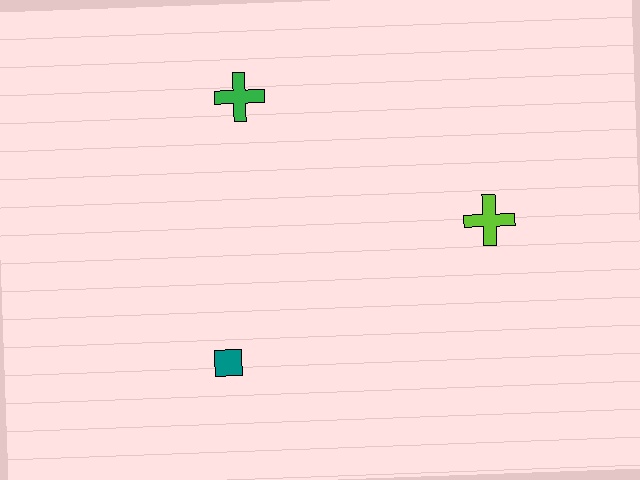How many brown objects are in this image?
There are no brown objects.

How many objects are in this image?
There are 3 objects.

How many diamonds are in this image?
There are no diamonds.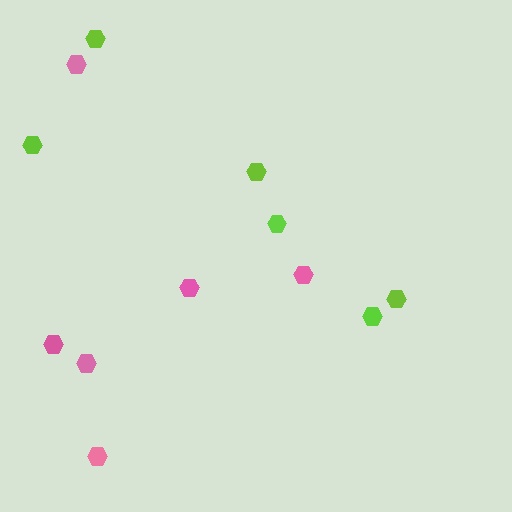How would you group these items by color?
There are 2 groups: one group of lime hexagons (6) and one group of pink hexagons (6).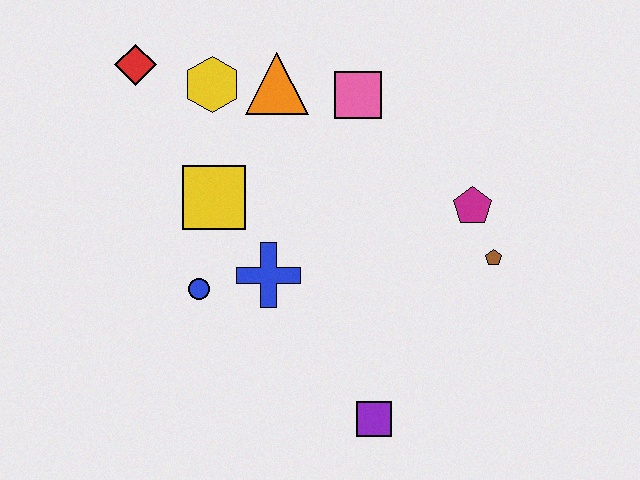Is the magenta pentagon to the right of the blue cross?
Yes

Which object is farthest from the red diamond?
The purple square is farthest from the red diamond.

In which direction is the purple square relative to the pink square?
The purple square is below the pink square.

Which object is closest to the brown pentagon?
The magenta pentagon is closest to the brown pentagon.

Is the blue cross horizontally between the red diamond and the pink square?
Yes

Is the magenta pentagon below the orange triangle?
Yes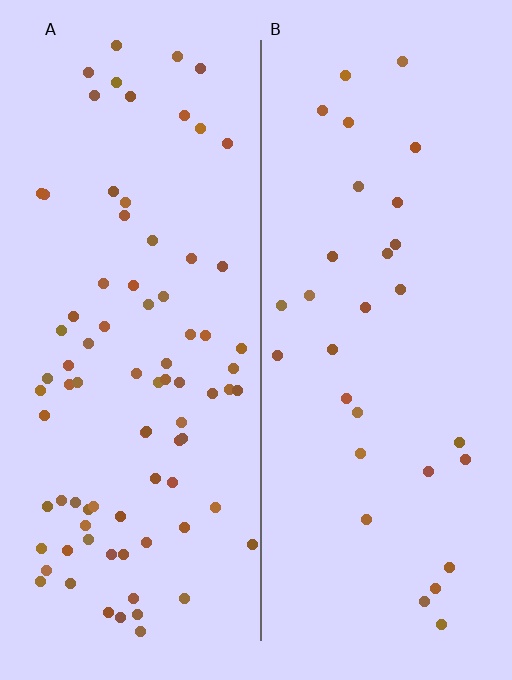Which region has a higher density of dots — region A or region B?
A (the left).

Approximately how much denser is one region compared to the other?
Approximately 2.7× — region A over region B.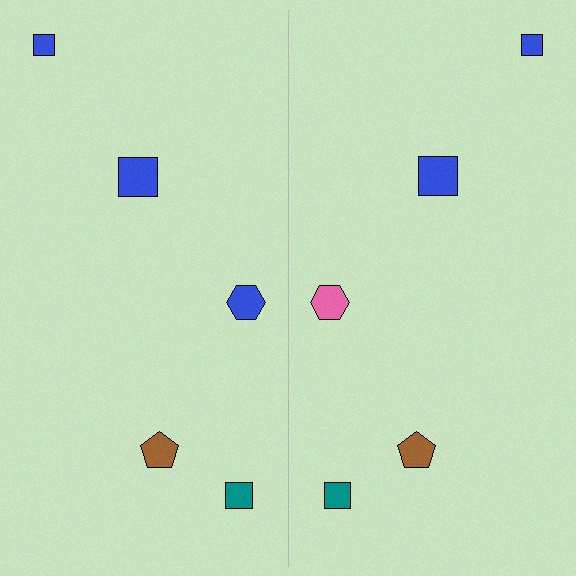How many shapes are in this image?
There are 10 shapes in this image.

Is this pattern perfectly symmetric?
No, the pattern is not perfectly symmetric. The pink hexagon on the right side breaks the symmetry — its mirror counterpart is blue.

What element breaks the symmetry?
The pink hexagon on the right side breaks the symmetry — its mirror counterpart is blue.